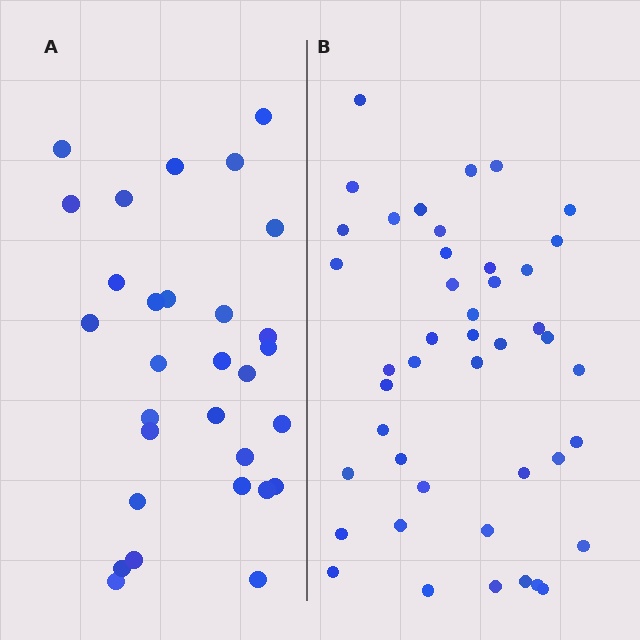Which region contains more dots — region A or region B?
Region B (the right region) has more dots.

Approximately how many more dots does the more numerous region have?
Region B has approximately 15 more dots than region A.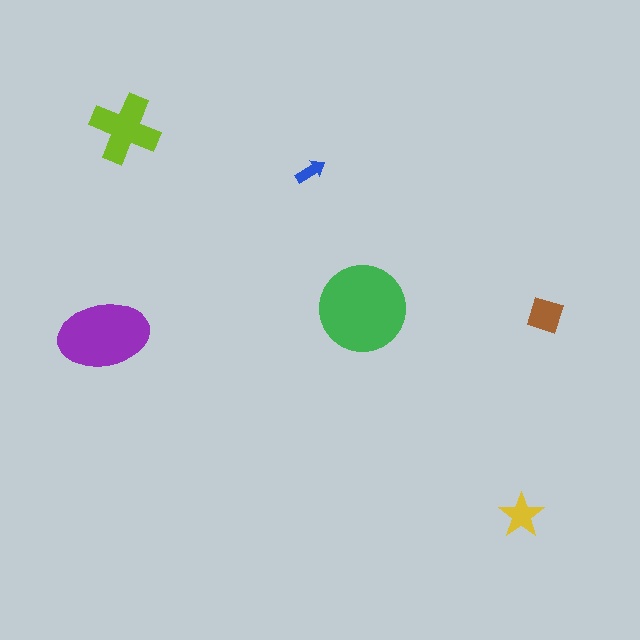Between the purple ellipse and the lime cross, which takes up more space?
The purple ellipse.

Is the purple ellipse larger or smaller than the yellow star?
Larger.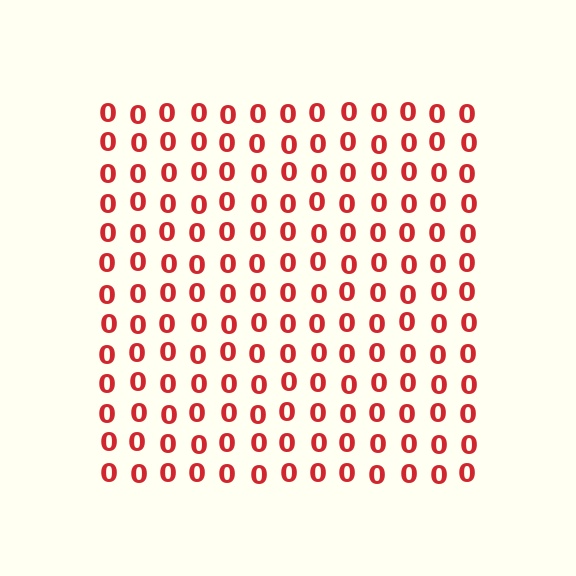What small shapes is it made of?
It is made of small digit 0's.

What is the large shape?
The large shape is a square.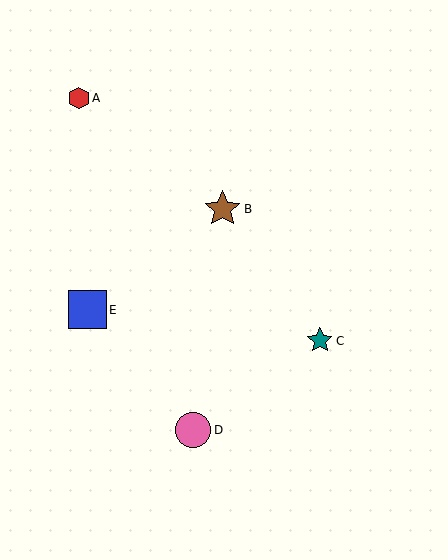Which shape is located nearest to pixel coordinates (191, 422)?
The pink circle (labeled D) at (193, 430) is nearest to that location.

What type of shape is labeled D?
Shape D is a pink circle.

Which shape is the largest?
The blue square (labeled E) is the largest.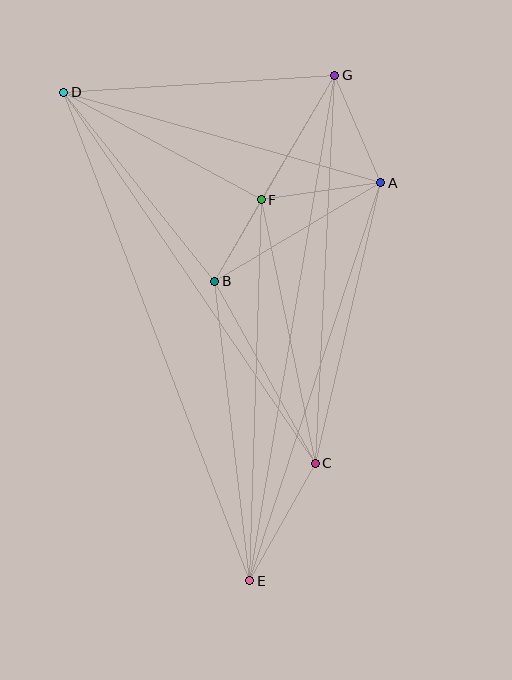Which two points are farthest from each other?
Points D and E are farthest from each other.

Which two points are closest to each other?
Points B and F are closest to each other.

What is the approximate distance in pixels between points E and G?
The distance between E and G is approximately 512 pixels.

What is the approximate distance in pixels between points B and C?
The distance between B and C is approximately 208 pixels.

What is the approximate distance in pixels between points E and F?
The distance between E and F is approximately 381 pixels.